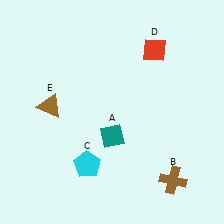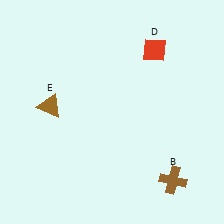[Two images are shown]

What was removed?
The cyan pentagon (C), the teal diamond (A) were removed in Image 2.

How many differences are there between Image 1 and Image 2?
There are 2 differences between the two images.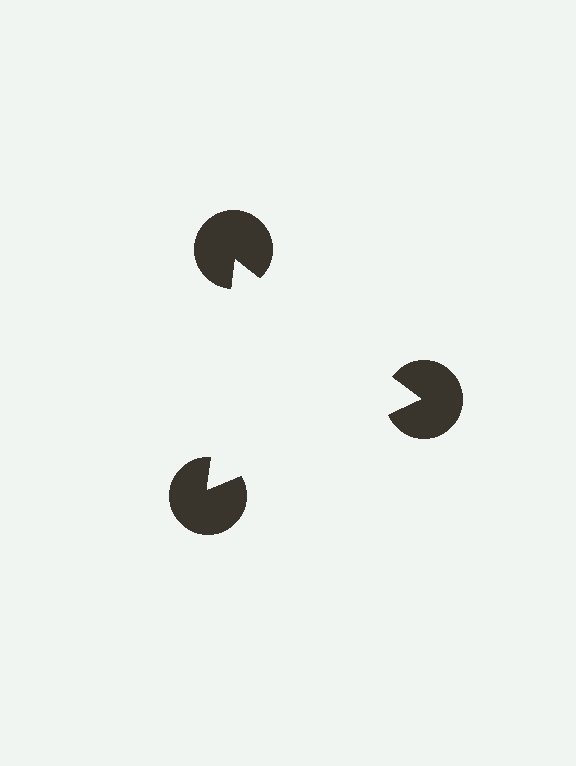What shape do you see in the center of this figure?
An illusory triangle — its edges are inferred from the aligned wedge cuts in the pac-man discs, not physically drawn.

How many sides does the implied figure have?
3 sides.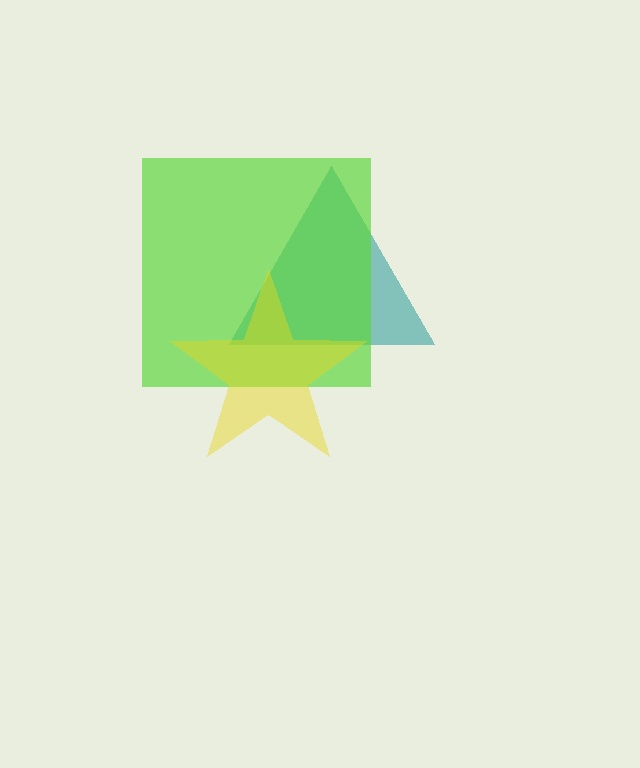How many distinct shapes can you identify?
There are 3 distinct shapes: a teal triangle, a lime square, a yellow star.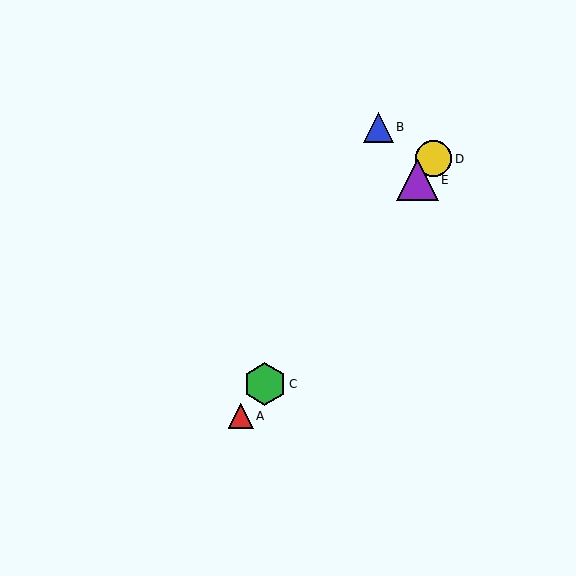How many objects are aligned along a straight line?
4 objects (A, C, D, E) are aligned along a straight line.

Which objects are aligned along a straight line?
Objects A, C, D, E are aligned along a straight line.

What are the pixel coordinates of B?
Object B is at (378, 127).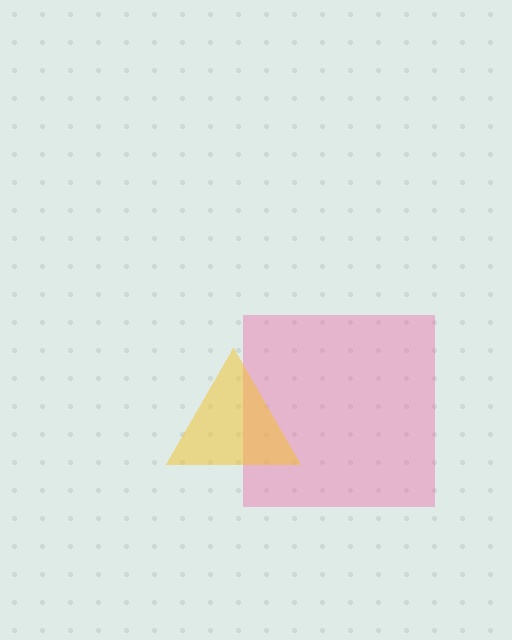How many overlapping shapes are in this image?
There are 2 overlapping shapes in the image.